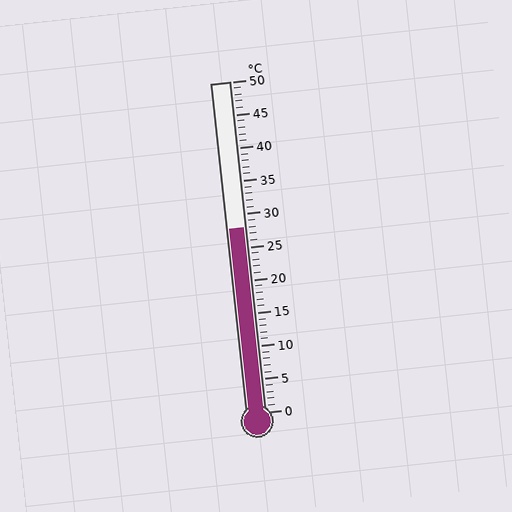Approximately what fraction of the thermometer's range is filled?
The thermometer is filled to approximately 55% of its range.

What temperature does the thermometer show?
The thermometer shows approximately 28°C.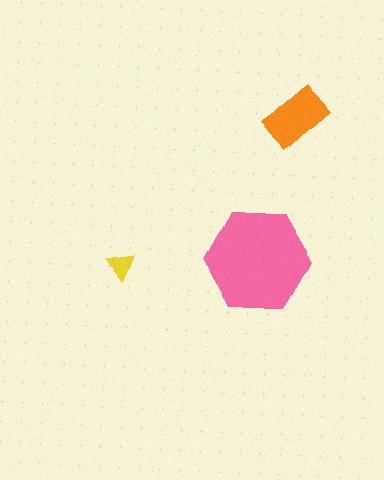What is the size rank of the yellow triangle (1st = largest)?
3rd.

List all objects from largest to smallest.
The pink hexagon, the orange rectangle, the yellow triangle.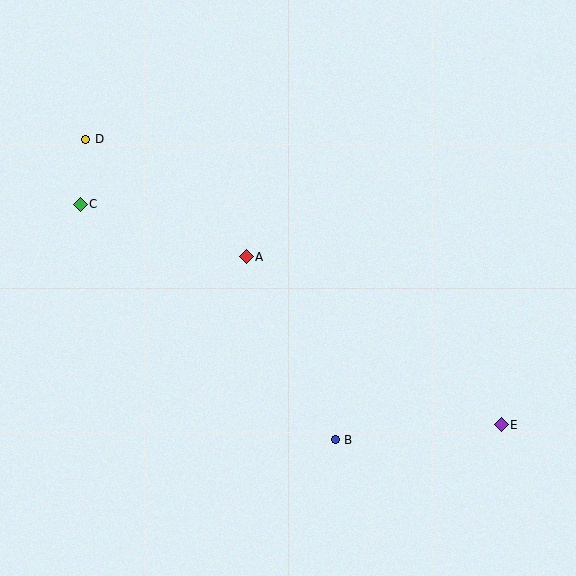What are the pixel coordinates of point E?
Point E is at (501, 425).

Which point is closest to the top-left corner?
Point D is closest to the top-left corner.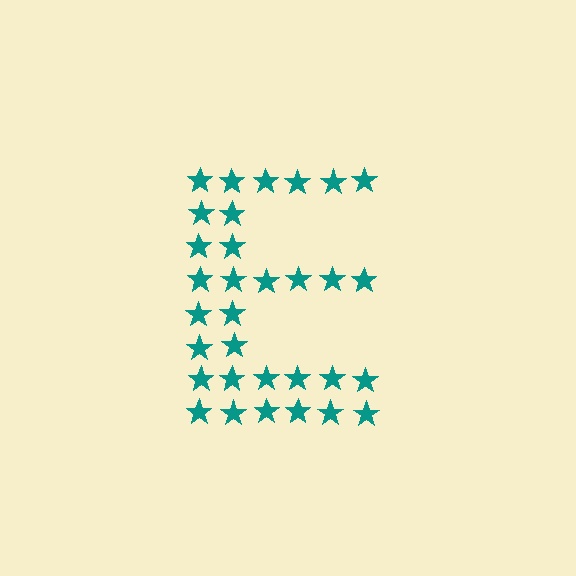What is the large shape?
The large shape is the letter E.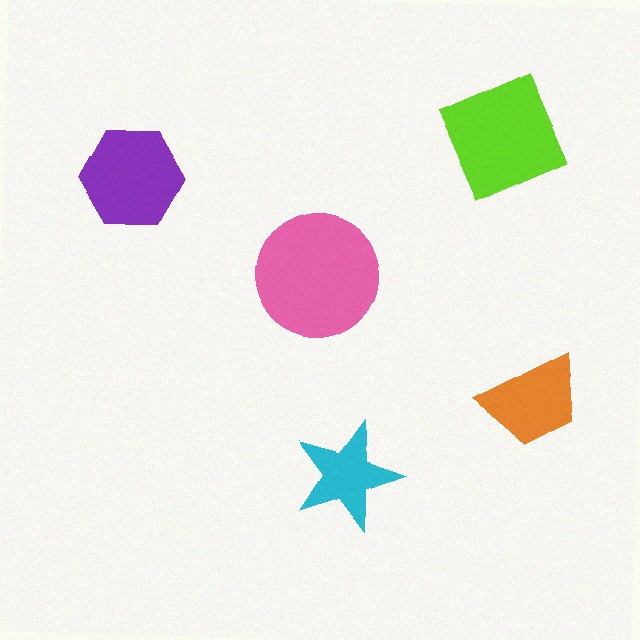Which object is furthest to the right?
The orange trapezoid is rightmost.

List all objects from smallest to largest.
The cyan star, the orange trapezoid, the purple hexagon, the lime square, the pink circle.